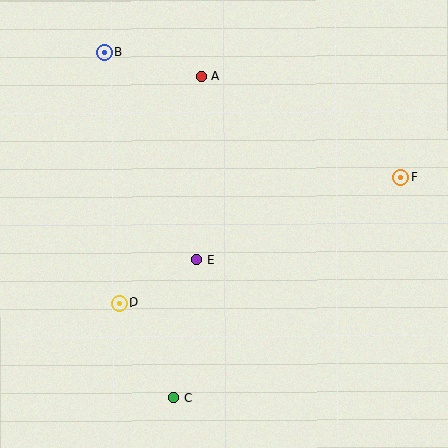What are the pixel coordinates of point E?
Point E is at (197, 260).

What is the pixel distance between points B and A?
The distance between B and A is 100 pixels.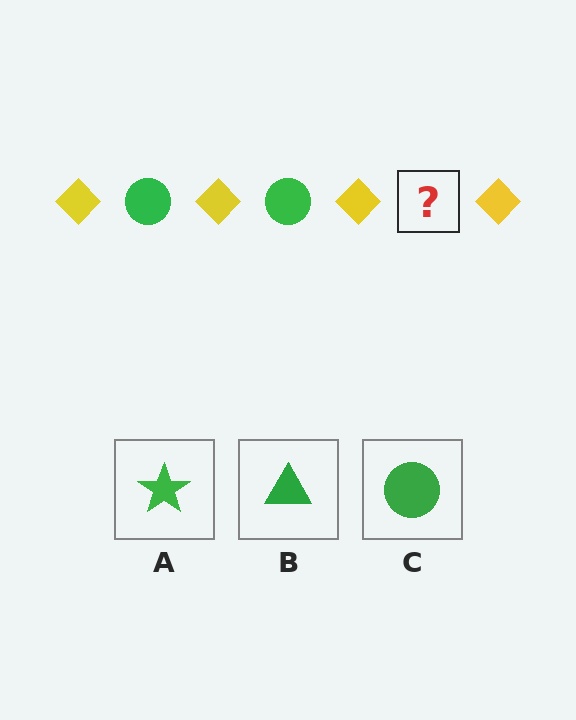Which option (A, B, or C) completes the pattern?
C.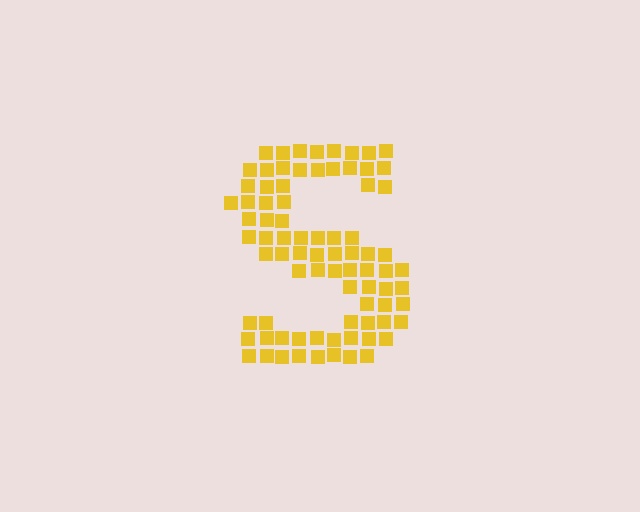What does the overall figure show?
The overall figure shows the letter S.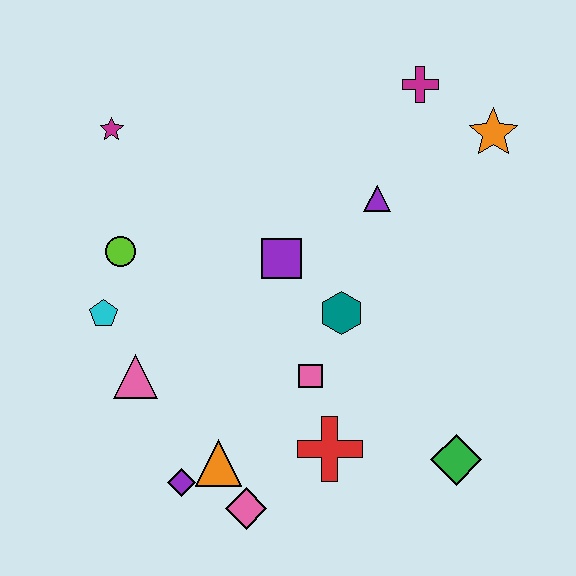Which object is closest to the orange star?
The magenta cross is closest to the orange star.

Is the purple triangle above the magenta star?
No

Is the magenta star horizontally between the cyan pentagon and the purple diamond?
Yes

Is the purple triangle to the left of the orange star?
Yes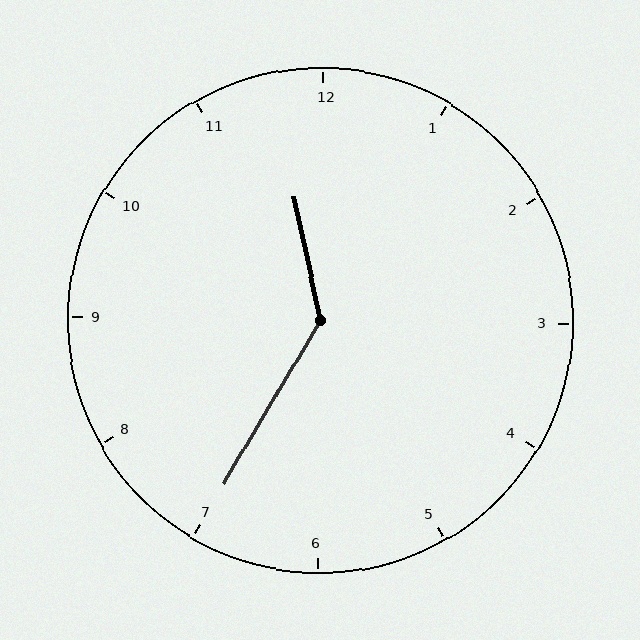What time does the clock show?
11:35.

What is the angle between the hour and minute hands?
Approximately 138 degrees.